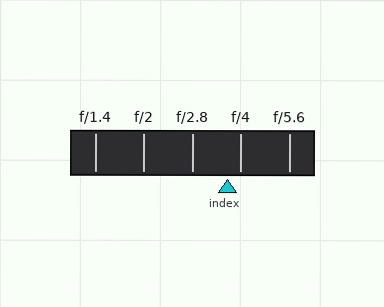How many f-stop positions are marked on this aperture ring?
There are 5 f-stop positions marked.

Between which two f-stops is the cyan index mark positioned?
The index mark is between f/2.8 and f/4.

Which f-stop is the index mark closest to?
The index mark is closest to f/4.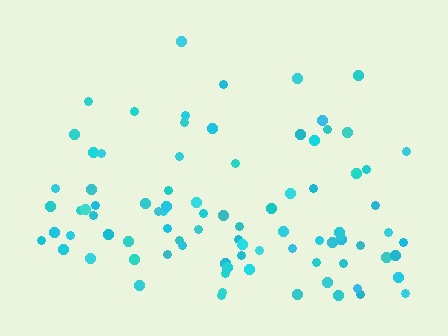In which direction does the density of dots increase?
From top to bottom, with the bottom side densest.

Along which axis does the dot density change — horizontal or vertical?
Vertical.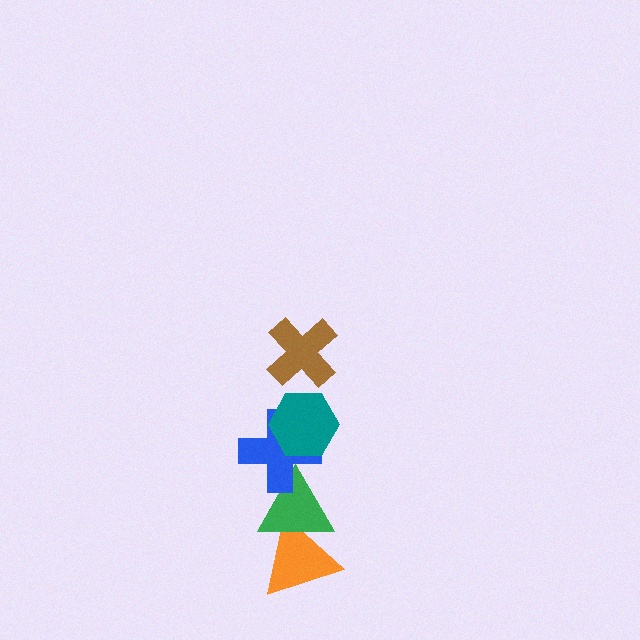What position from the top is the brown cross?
The brown cross is 1st from the top.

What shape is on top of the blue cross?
The teal hexagon is on top of the blue cross.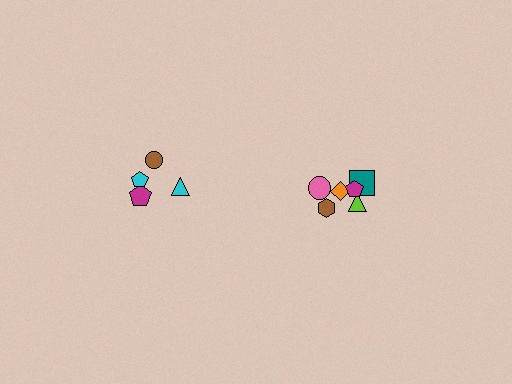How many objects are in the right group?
There are 6 objects.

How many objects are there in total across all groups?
There are 10 objects.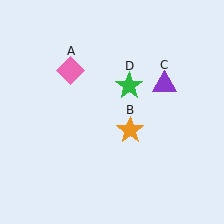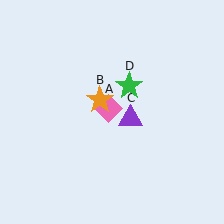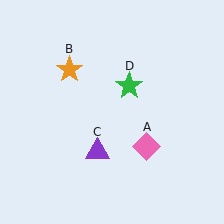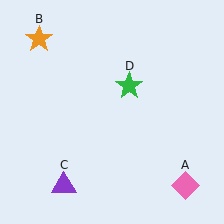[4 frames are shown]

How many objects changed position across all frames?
3 objects changed position: pink diamond (object A), orange star (object B), purple triangle (object C).